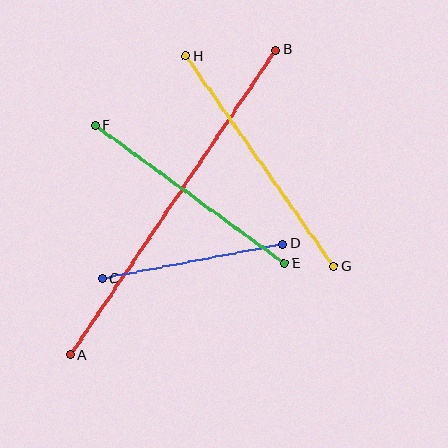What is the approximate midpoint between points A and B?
The midpoint is at approximately (173, 203) pixels.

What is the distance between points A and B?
The distance is approximately 368 pixels.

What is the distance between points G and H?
The distance is approximately 257 pixels.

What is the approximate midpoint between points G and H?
The midpoint is at approximately (260, 161) pixels.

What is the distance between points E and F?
The distance is approximately 234 pixels.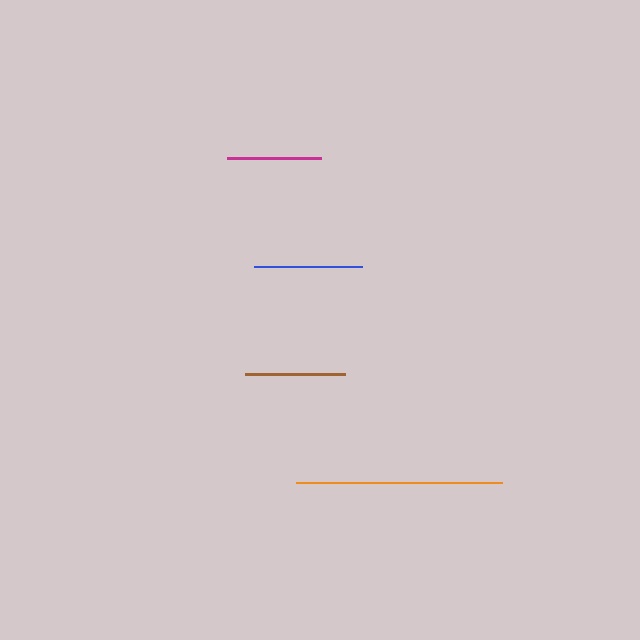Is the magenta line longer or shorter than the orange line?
The orange line is longer than the magenta line.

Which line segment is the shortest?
The magenta line is the shortest at approximately 94 pixels.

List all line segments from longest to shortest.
From longest to shortest: orange, blue, brown, magenta.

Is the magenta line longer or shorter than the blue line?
The blue line is longer than the magenta line.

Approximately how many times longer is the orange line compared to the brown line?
The orange line is approximately 2.1 times the length of the brown line.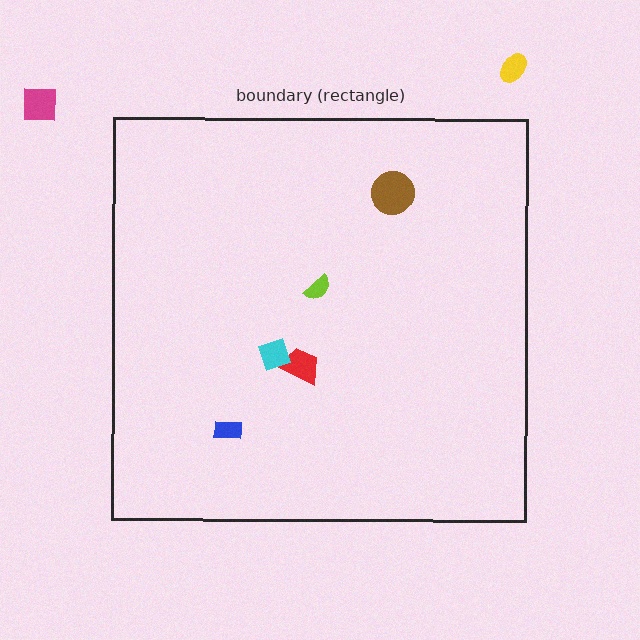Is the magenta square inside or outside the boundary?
Outside.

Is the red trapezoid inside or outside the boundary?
Inside.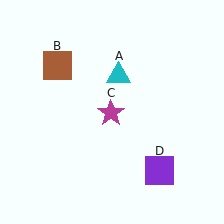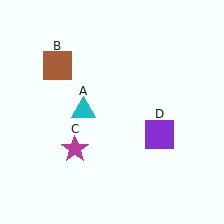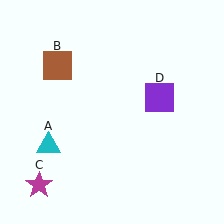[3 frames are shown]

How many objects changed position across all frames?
3 objects changed position: cyan triangle (object A), magenta star (object C), purple square (object D).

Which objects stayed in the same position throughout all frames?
Brown square (object B) remained stationary.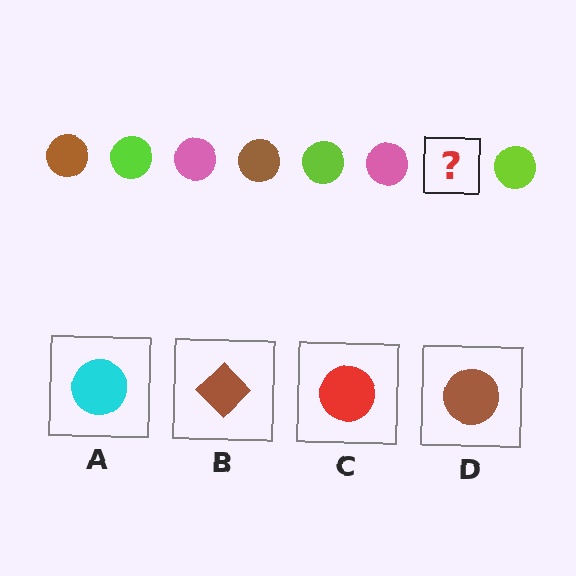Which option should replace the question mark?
Option D.